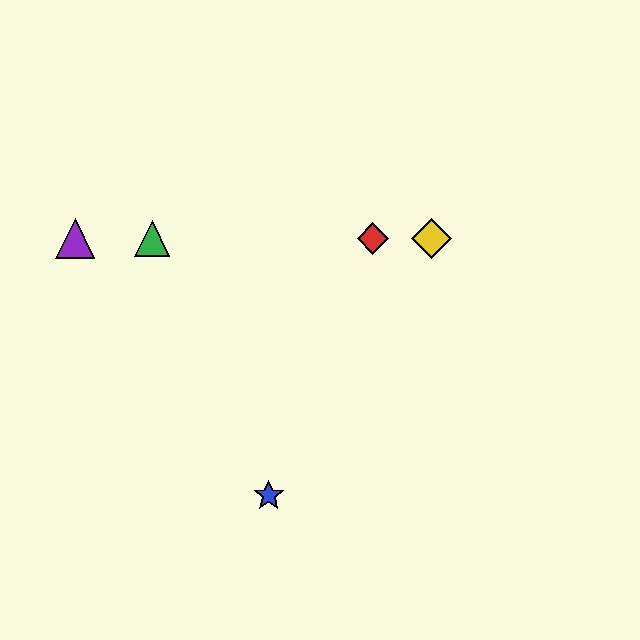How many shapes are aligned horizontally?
4 shapes (the red diamond, the green triangle, the yellow diamond, the purple triangle) are aligned horizontally.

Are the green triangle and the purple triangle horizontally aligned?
Yes, both are at y≈238.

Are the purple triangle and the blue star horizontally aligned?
No, the purple triangle is at y≈238 and the blue star is at y≈496.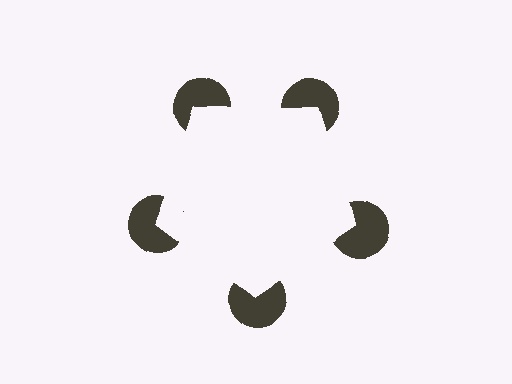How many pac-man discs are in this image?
There are 5 — one at each vertex of the illusory pentagon.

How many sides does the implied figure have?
5 sides.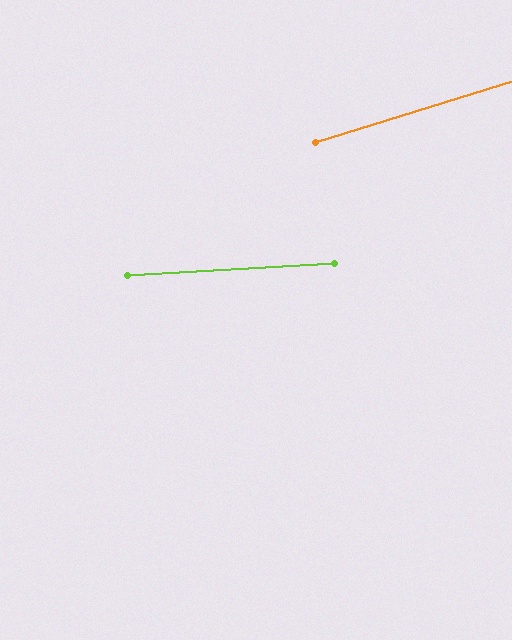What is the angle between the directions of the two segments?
Approximately 14 degrees.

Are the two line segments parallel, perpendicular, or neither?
Neither parallel nor perpendicular — they differ by about 14°.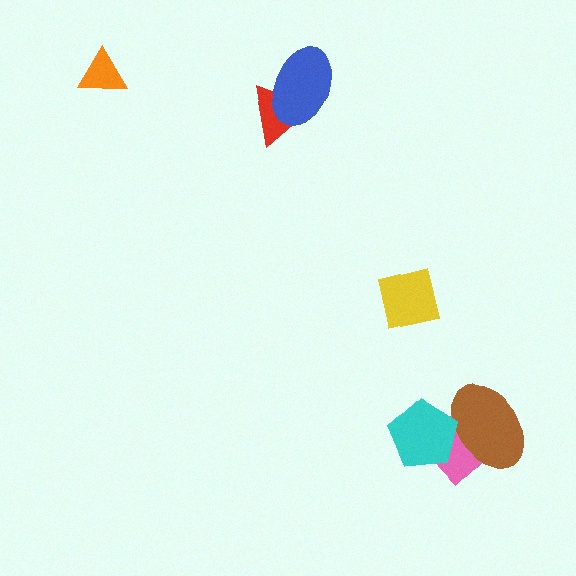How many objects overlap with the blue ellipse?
1 object overlaps with the blue ellipse.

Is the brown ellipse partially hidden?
Yes, it is partially covered by another shape.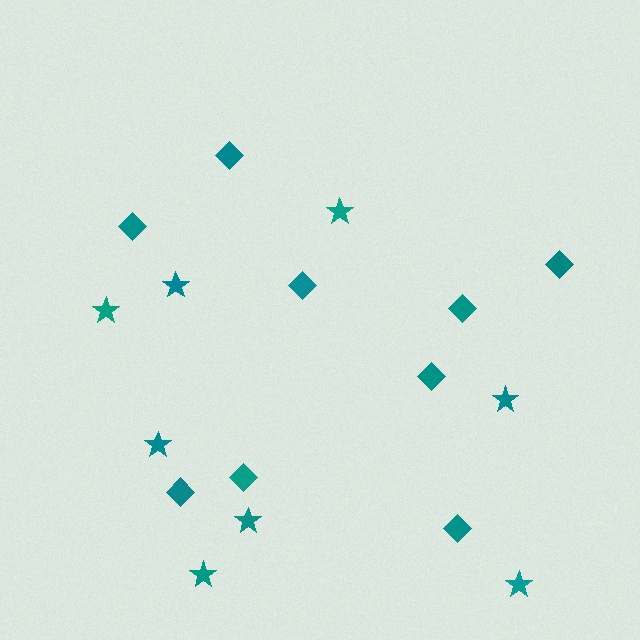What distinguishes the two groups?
There are 2 groups: one group of stars (8) and one group of diamonds (9).